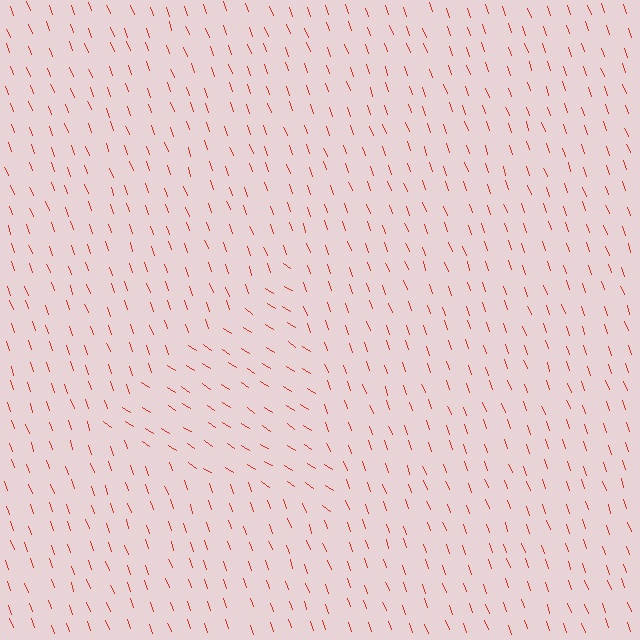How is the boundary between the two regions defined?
The boundary is defined purely by a change in line orientation (approximately 37 degrees difference). All lines are the same color and thickness.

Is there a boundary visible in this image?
Yes, there is a texture boundary formed by a change in line orientation.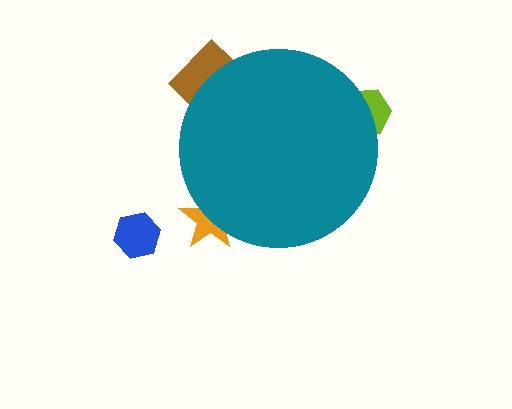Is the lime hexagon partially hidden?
Yes, the lime hexagon is partially hidden behind the teal circle.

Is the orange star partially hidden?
Yes, the orange star is partially hidden behind the teal circle.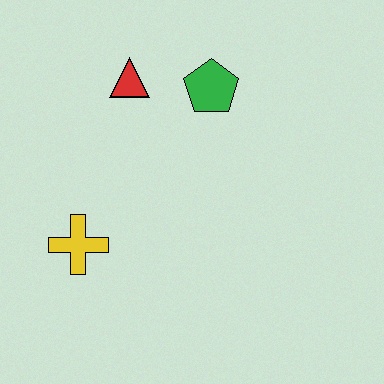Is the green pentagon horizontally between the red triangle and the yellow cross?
No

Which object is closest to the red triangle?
The green pentagon is closest to the red triangle.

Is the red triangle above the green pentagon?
Yes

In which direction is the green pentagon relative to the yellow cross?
The green pentagon is above the yellow cross.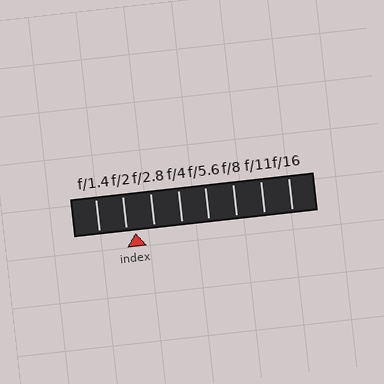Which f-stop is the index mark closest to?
The index mark is closest to f/2.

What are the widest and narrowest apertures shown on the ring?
The widest aperture shown is f/1.4 and the narrowest is f/16.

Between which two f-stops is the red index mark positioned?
The index mark is between f/2 and f/2.8.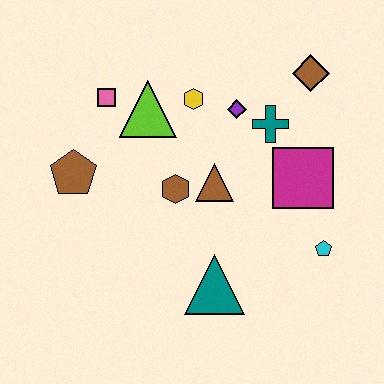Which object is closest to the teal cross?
The purple diamond is closest to the teal cross.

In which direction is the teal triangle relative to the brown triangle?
The teal triangle is below the brown triangle.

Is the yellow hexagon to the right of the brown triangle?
No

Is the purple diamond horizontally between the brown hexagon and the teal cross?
Yes